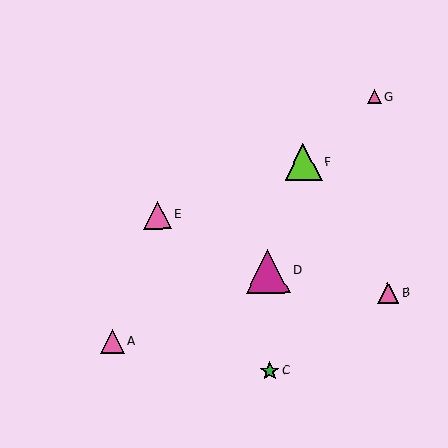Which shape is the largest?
The magenta triangle (labeled D) is the largest.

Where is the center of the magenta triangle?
The center of the magenta triangle is at (268, 271).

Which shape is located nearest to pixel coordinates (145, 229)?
The pink triangle (labeled E) at (157, 215) is nearest to that location.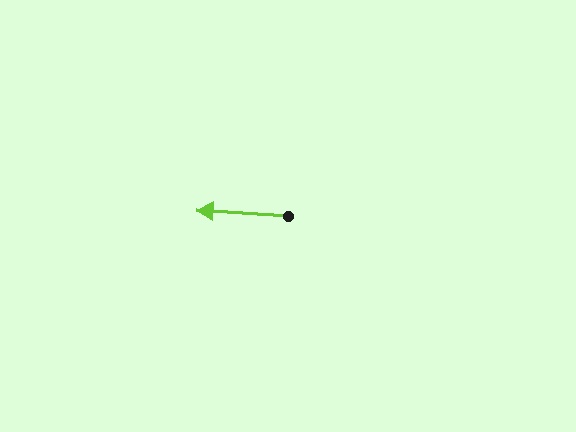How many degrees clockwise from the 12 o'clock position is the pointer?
Approximately 274 degrees.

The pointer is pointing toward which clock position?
Roughly 9 o'clock.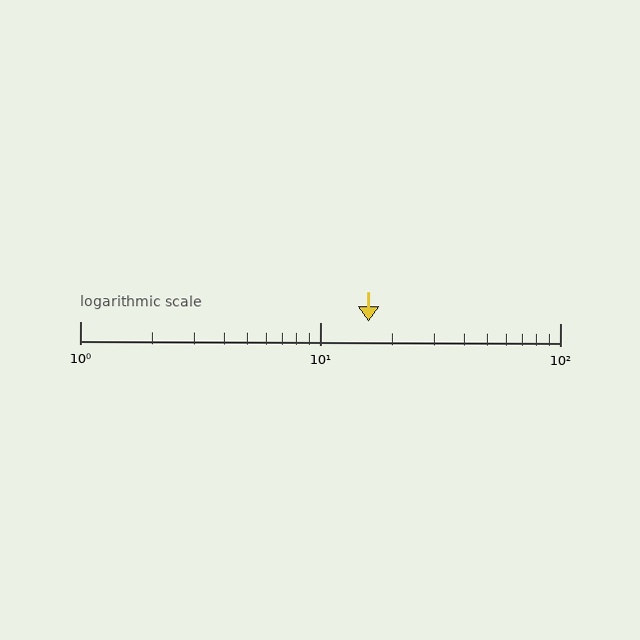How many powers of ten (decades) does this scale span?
The scale spans 2 decades, from 1 to 100.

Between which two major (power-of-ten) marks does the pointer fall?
The pointer is between 10 and 100.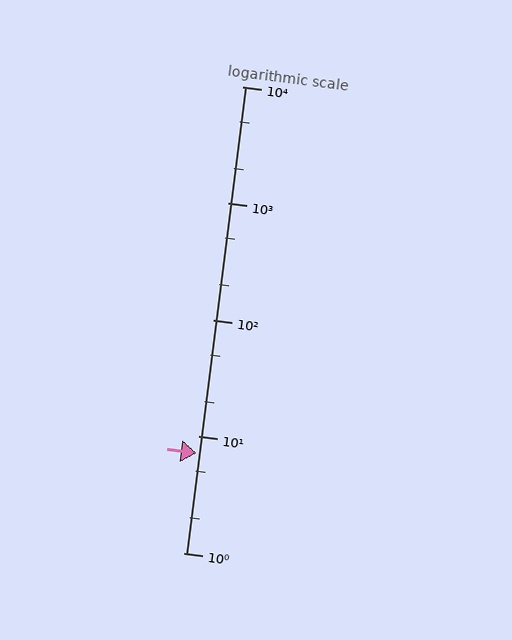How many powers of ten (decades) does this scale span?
The scale spans 4 decades, from 1 to 10000.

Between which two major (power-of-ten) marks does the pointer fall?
The pointer is between 1 and 10.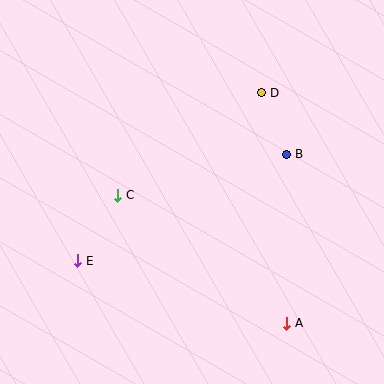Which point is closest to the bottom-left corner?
Point E is closest to the bottom-left corner.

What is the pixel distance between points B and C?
The distance between B and C is 174 pixels.